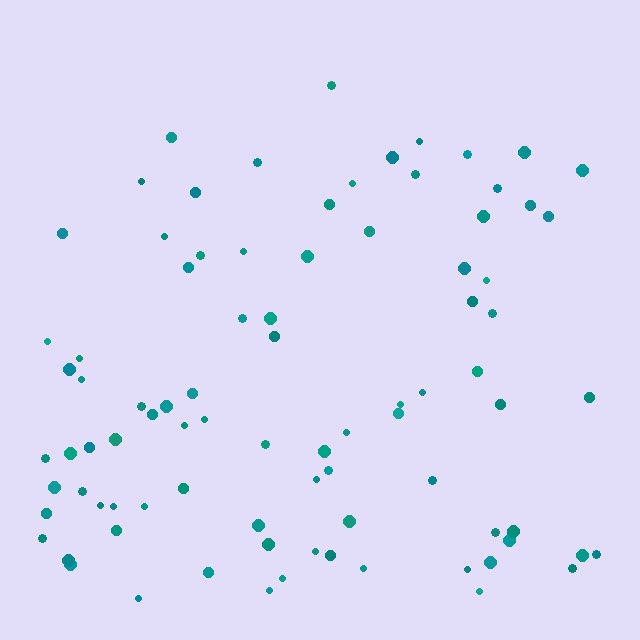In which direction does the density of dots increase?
From top to bottom, with the bottom side densest.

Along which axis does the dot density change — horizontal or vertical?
Vertical.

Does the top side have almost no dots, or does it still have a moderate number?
Still a moderate number, just noticeably fewer than the bottom.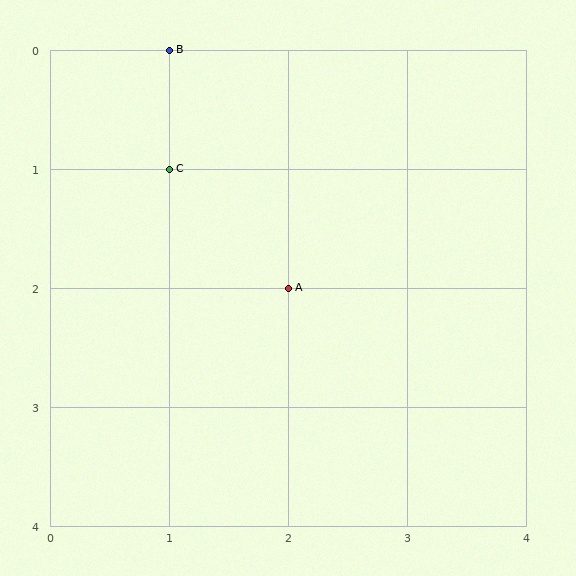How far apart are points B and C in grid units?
Points B and C are 1 row apart.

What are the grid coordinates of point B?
Point B is at grid coordinates (1, 0).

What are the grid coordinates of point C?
Point C is at grid coordinates (1, 1).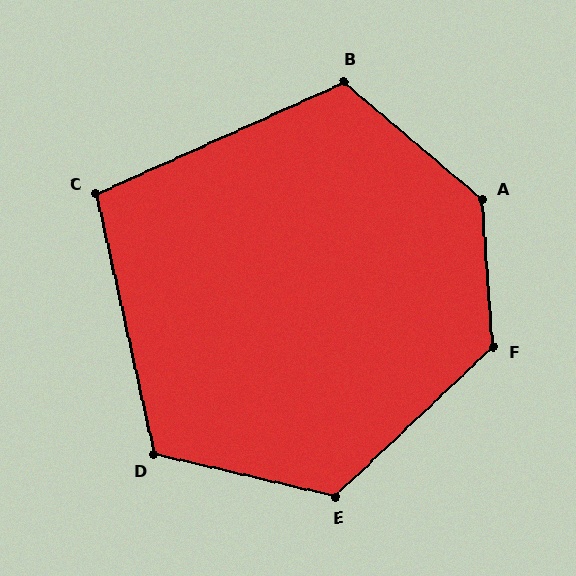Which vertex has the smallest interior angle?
C, at approximately 102 degrees.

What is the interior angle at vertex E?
Approximately 124 degrees (obtuse).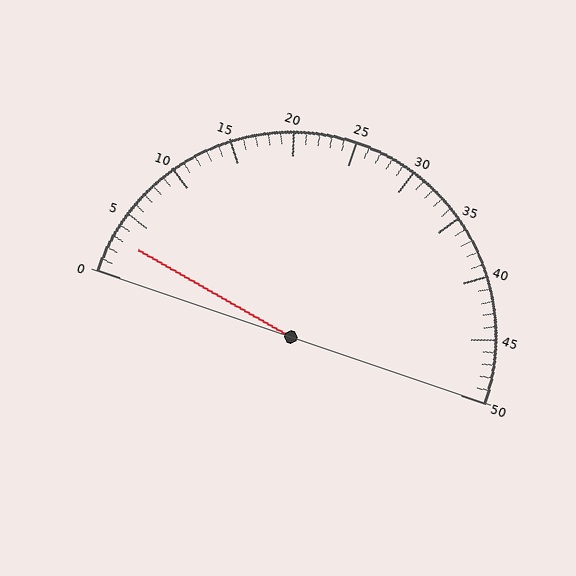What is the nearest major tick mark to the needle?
The nearest major tick mark is 5.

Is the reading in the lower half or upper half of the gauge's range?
The reading is in the lower half of the range (0 to 50).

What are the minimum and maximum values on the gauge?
The gauge ranges from 0 to 50.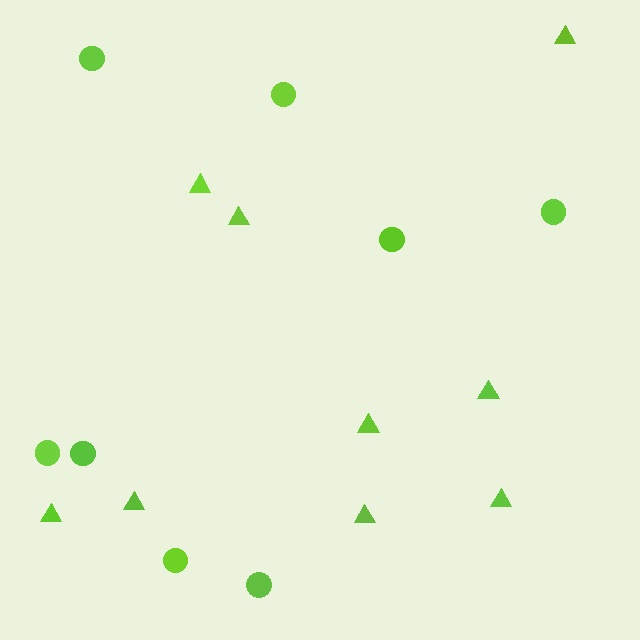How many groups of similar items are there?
There are 2 groups: one group of triangles (9) and one group of circles (8).